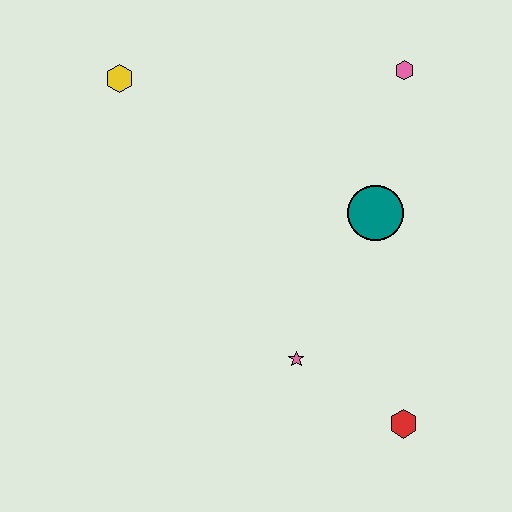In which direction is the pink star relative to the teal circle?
The pink star is below the teal circle.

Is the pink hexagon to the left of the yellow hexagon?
No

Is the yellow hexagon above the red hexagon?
Yes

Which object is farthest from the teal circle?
The yellow hexagon is farthest from the teal circle.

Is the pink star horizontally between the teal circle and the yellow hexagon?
Yes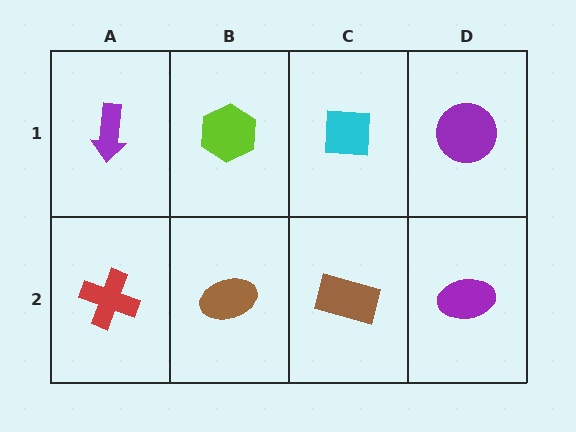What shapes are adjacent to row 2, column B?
A lime hexagon (row 1, column B), a red cross (row 2, column A), a brown rectangle (row 2, column C).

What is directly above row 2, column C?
A cyan square.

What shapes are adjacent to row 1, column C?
A brown rectangle (row 2, column C), a lime hexagon (row 1, column B), a purple circle (row 1, column D).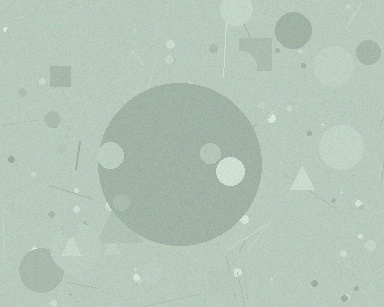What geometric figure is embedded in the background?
A circle is embedded in the background.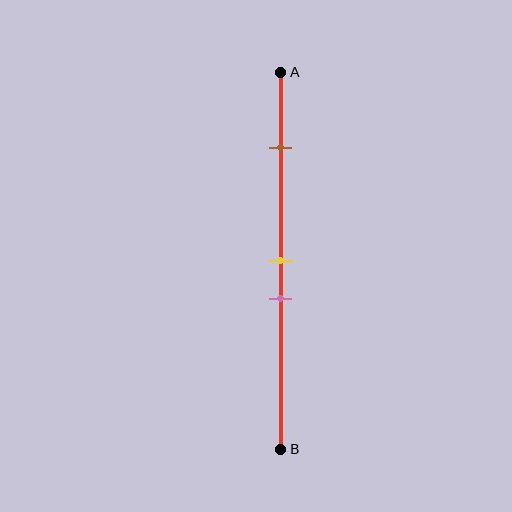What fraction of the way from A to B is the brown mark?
The brown mark is approximately 20% (0.2) of the way from A to B.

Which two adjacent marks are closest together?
The yellow and pink marks are the closest adjacent pair.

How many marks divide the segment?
There are 3 marks dividing the segment.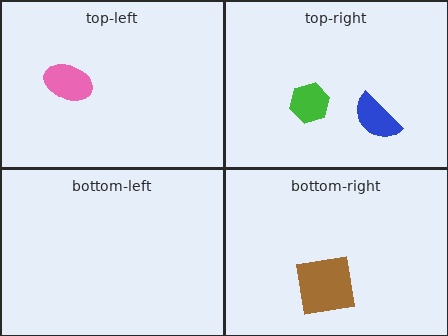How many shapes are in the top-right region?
2.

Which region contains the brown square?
The bottom-right region.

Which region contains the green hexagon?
The top-right region.